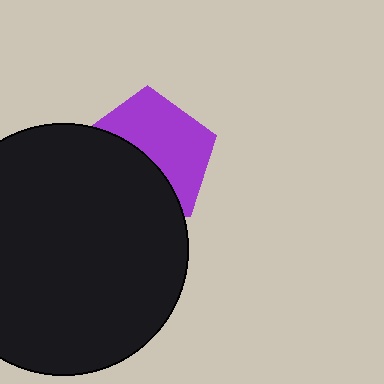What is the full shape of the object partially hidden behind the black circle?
The partially hidden object is a purple pentagon.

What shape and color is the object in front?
The object in front is a black circle.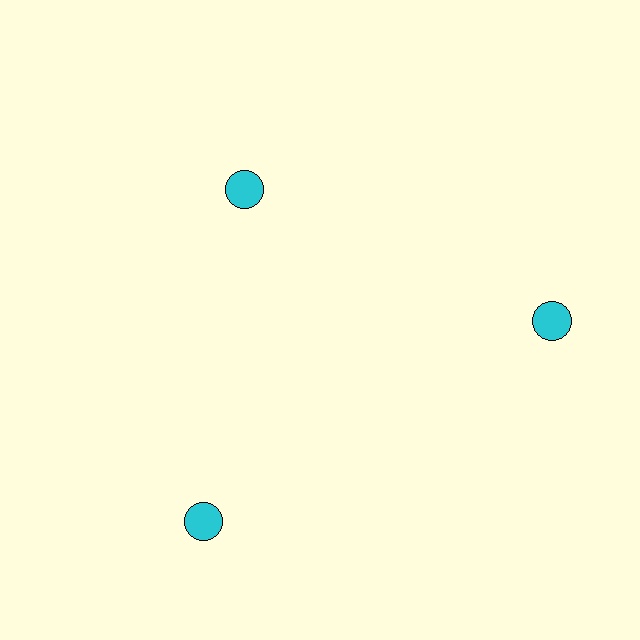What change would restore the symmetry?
The symmetry would be restored by moving it outward, back onto the ring so that all 3 circles sit at equal angles and equal distance from the center.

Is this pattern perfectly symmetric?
No. The 3 cyan circles are arranged in a ring, but one element near the 11 o'clock position is pulled inward toward the center, breaking the 3-fold rotational symmetry.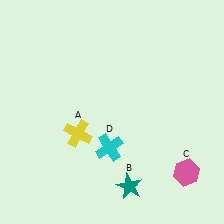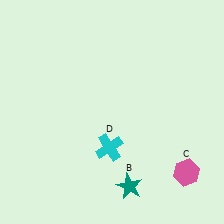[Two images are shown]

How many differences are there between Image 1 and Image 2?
There is 1 difference between the two images.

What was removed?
The yellow cross (A) was removed in Image 2.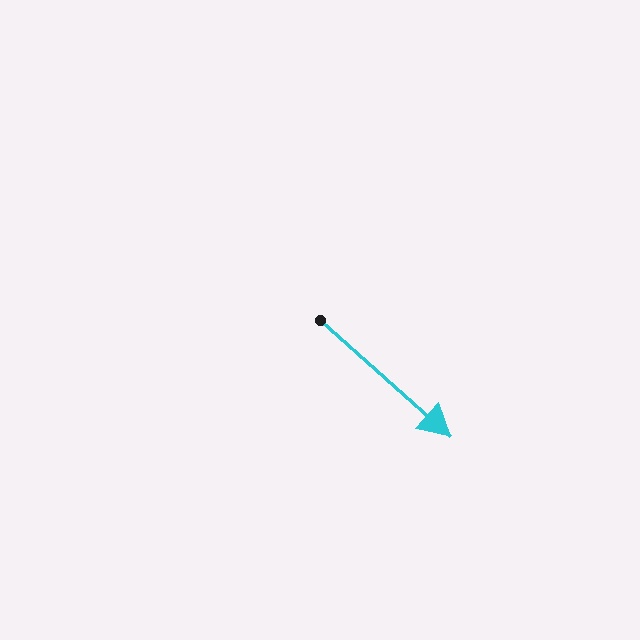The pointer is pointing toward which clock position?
Roughly 4 o'clock.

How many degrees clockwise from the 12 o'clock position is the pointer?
Approximately 132 degrees.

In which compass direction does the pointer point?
Southeast.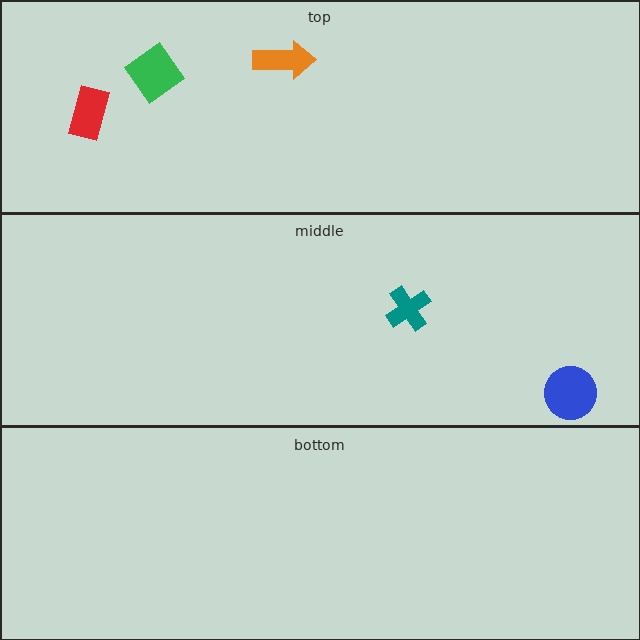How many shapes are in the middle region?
2.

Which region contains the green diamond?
The top region.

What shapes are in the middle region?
The teal cross, the blue circle.